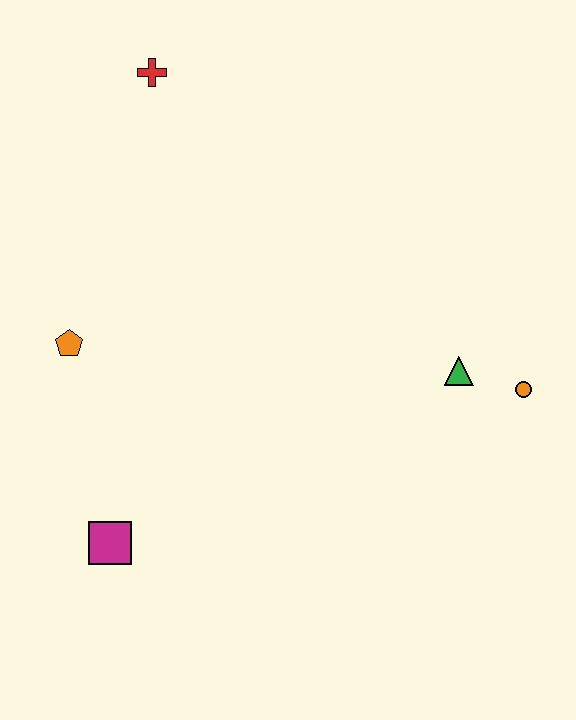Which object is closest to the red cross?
The orange pentagon is closest to the red cross.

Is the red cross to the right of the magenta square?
Yes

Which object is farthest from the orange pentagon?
The orange circle is farthest from the orange pentagon.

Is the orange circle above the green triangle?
No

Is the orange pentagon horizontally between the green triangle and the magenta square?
No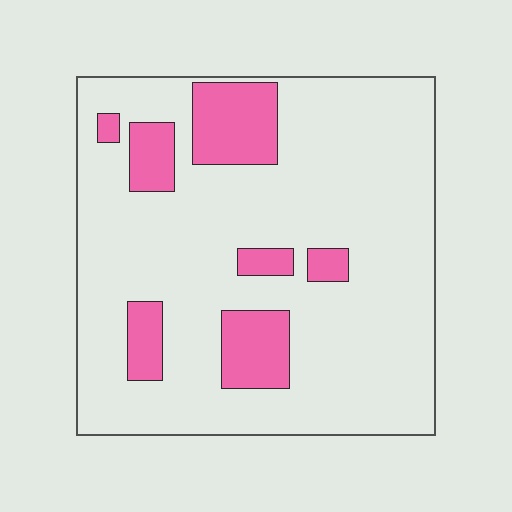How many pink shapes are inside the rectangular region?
7.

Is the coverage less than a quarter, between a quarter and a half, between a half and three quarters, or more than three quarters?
Less than a quarter.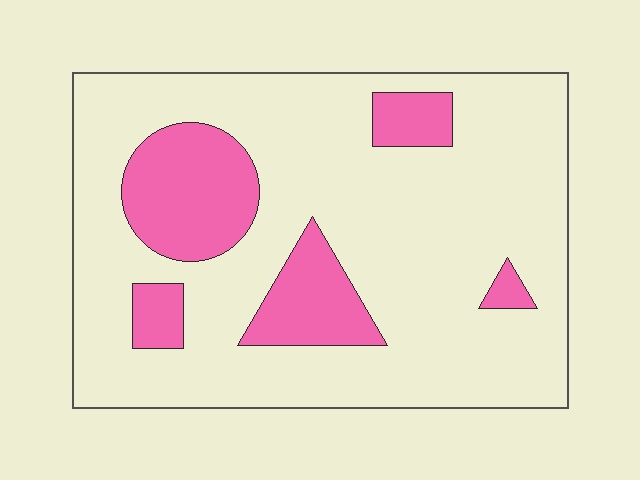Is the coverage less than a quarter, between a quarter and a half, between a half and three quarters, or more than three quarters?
Less than a quarter.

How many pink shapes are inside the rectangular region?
5.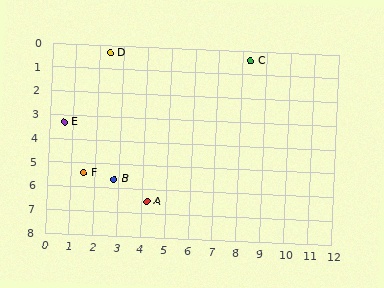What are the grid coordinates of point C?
Point C is at approximately (8.3, 0.4).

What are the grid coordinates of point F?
Point F is at approximately (1.5, 5.4).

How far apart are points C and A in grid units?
Points C and A are about 7.3 grid units apart.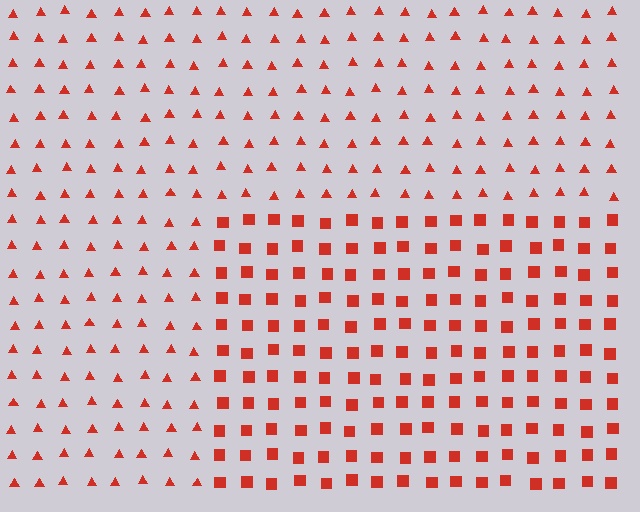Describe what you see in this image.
The image is filled with small red elements arranged in a uniform grid. A rectangle-shaped region contains squares, while the surrounding area contains triangles. The boundary is defined purely by the change in element shape.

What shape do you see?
I see a rectangle.